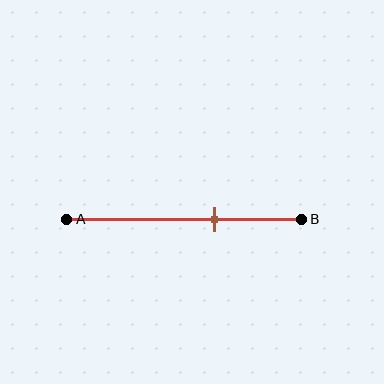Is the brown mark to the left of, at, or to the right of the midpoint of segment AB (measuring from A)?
The brown mark is to the right of the midpoint of segment AB.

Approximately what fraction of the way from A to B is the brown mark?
The brown mark is approximately 65% of the way from A to B.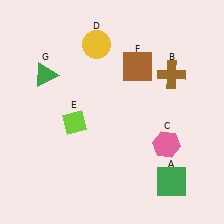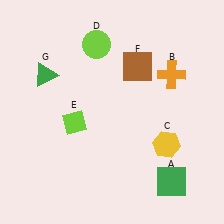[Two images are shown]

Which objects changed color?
B changed from brown to orange. C changed from pink to yellow. D changed from yellow to lime.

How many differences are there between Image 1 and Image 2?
There are 3 differences between the two images.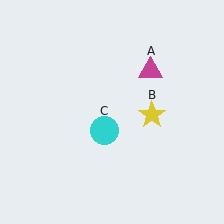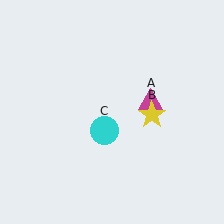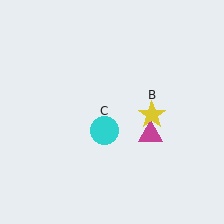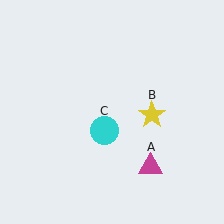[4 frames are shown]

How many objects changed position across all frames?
1 object changed position: magenta triangle (object A).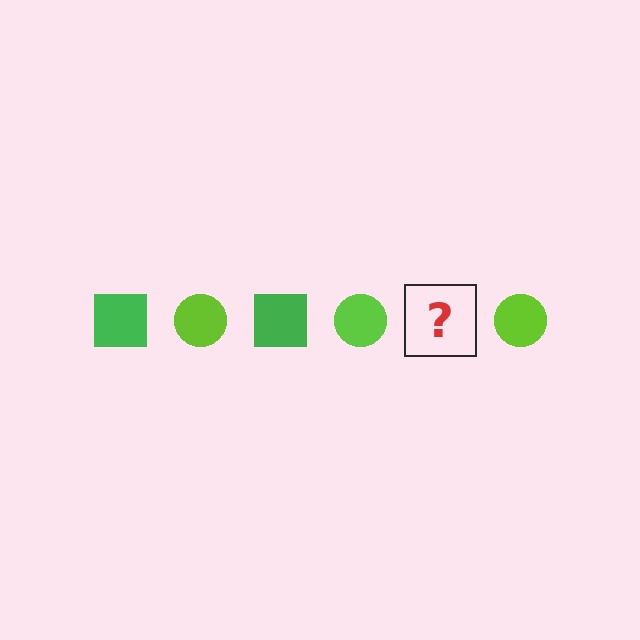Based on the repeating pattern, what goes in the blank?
The blank should be a green square.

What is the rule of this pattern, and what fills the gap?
The rule is that the pattern alternates between green square and lime circle. The gap should be filled with a green square.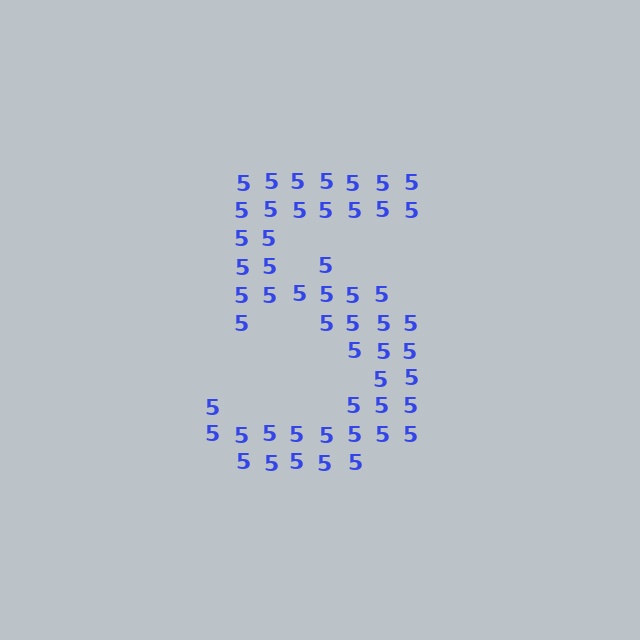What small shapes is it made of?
It is made of small digit 5's.